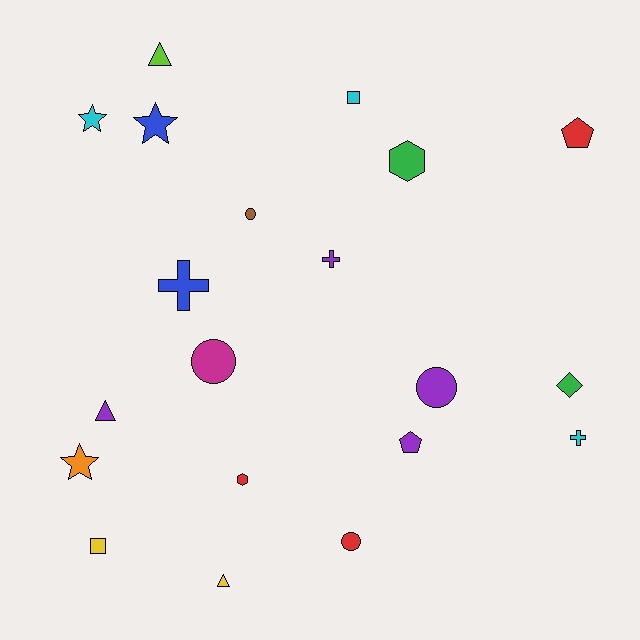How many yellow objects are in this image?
There are 2 yellow objects.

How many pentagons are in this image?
There are 2 pentagons.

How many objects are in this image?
There are 20 objects.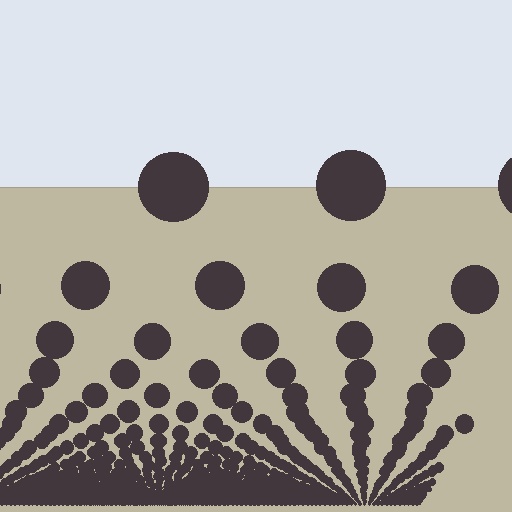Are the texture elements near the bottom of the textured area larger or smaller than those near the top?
Smaller. The gradient is inverted — elements near the bottom are smaller and denser.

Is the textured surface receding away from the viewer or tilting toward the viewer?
The surface appears to tilt toward the viewer. Texture elements get larger and sparser toward the top.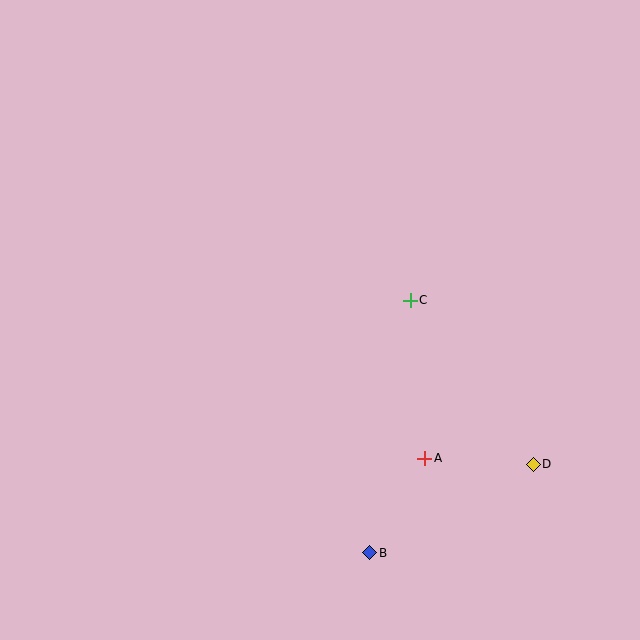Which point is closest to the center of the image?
Point C at (410, 300) is closest to the center.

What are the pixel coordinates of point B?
Point B is at (370, 553).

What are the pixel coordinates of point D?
Point D is at (533, 464).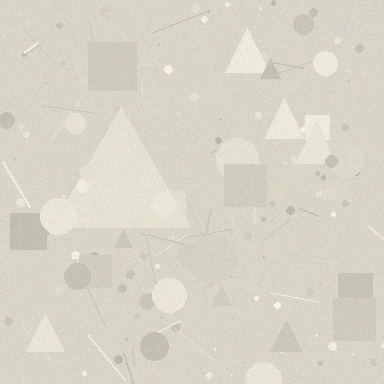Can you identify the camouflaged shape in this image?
The camouflaged shape is a triangle.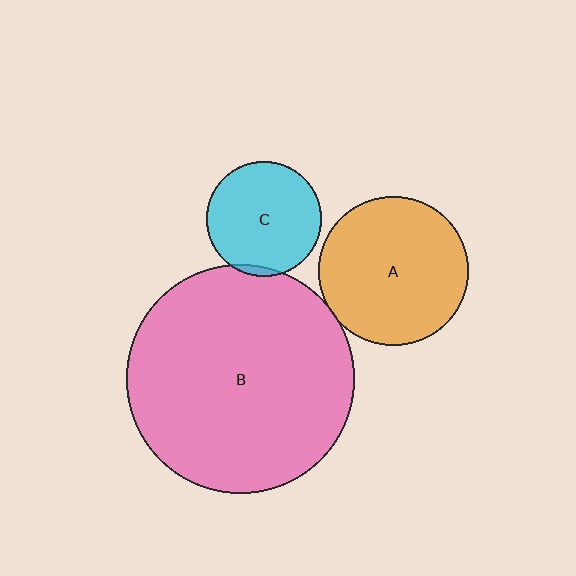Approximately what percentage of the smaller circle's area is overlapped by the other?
Approximately 5%.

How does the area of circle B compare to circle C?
Approximately 3.9 times.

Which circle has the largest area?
Circle B (pink).